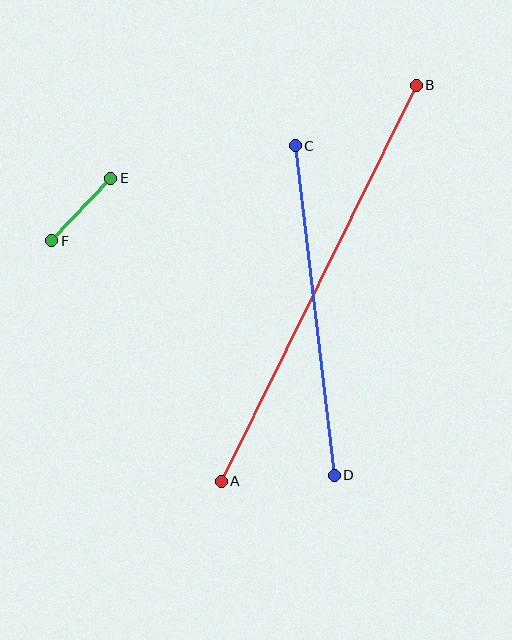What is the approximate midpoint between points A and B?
The midpoint is at approximately (319, 283) pixels.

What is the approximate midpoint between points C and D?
The midpoint is at approximately (315, 310) pixels.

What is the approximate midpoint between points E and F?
The midpoint is at approximately (81, 209) pixels.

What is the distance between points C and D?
The distance is approximately 332 pixels.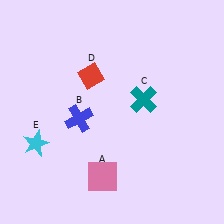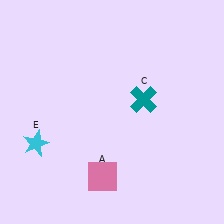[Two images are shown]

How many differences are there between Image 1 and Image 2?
There are 2 differences between the two images.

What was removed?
The red diamond (D), the blue cross (B) were removed in Image 2.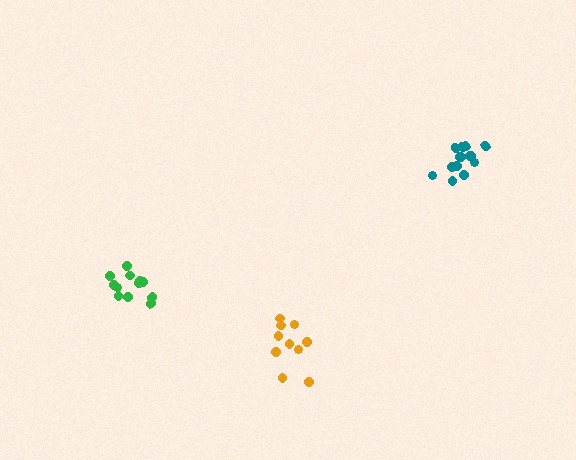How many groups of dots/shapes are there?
There are 3 groups.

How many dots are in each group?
Group 1: 12 dots, Group 2: 10 dots, Group 3: 15 dots (37 total).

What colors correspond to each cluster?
The clusters are colored: green, orange, teal.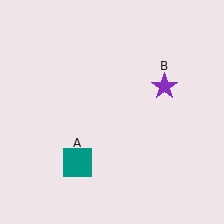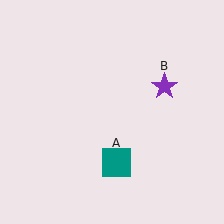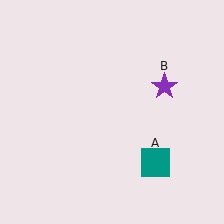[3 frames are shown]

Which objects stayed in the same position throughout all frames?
Purple star (object B) remained stationary.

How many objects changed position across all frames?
1 object changed position: teal square (object A).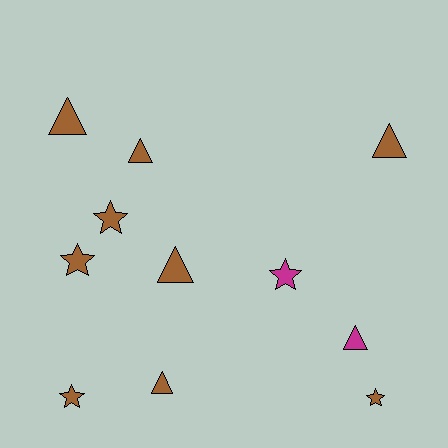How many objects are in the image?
There are 11 objects.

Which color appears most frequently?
Brown, with 9 objects.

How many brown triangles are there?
There are 5 brown triangles.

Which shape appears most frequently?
Triangle, with 6 objects.